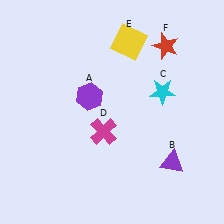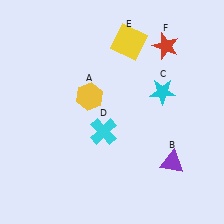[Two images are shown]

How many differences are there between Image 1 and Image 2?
There are 2 differences between the two images.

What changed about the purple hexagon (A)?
In Image 1, A is purple. In Image 2, it changed to yellow.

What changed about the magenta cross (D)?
In Image 1, D is magenta. In Image 2, it changed to cyan.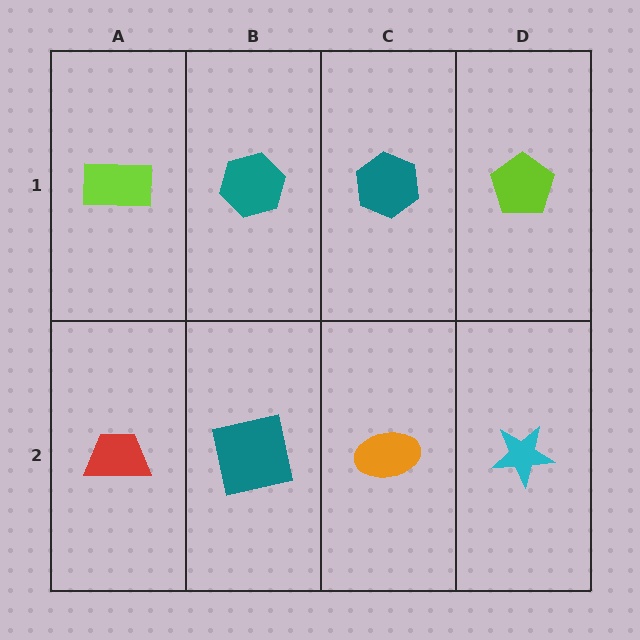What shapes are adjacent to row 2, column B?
A teal hexagon (row 1, column B), a red trapezoid (row 2, column A), an orange ellipse (row 2, column C).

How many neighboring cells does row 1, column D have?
2.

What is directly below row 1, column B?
A teal square.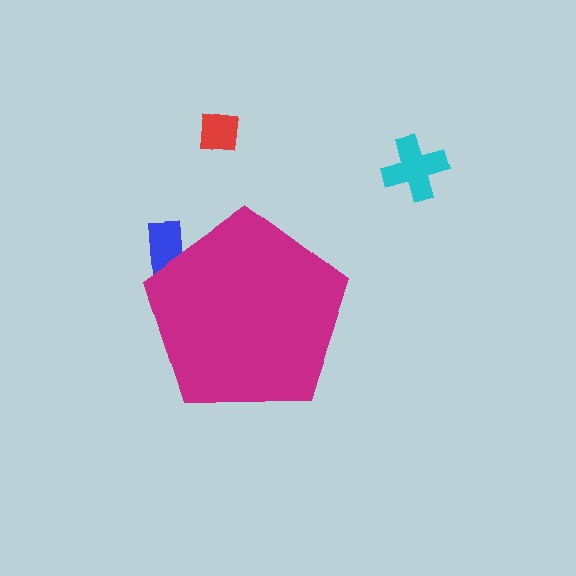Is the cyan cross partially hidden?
No, the cyan cross is fully visible.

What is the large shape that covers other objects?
A magenta pentagon.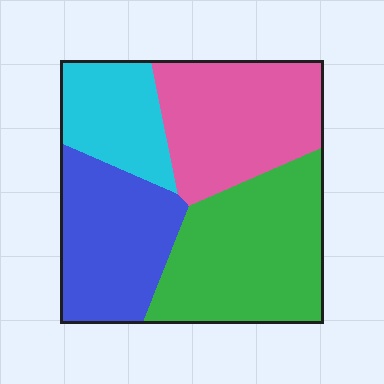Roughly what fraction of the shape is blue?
Blue takes up about one quarter (1/4) of the shape.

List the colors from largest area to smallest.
From largest to smallest: green, pink, blue, cyan.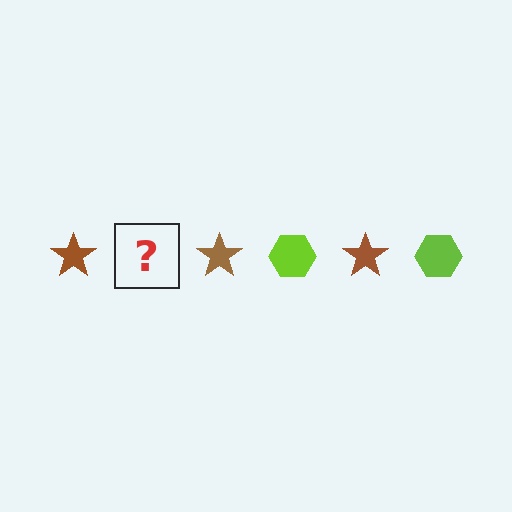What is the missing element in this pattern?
The missing element is a lime hexagon.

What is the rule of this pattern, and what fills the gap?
The rule is that the pattern alternates between brown star and lime hexagon. The gap should be filled with a lime hexagon.